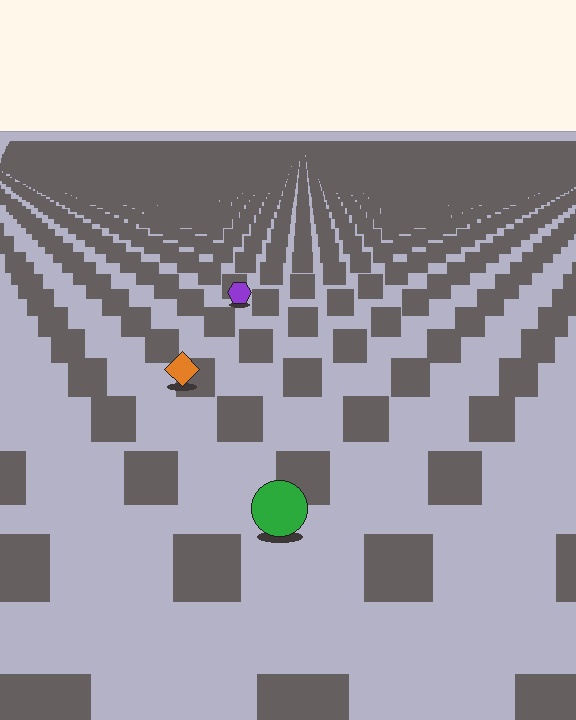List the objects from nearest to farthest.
From nearest to farthest: the green circle, the orange diamond, the purple hexagon.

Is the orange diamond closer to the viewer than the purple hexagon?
Yes. The orange diamond is closer — you can tell from the texture gradient: the ground texture is coarser near it.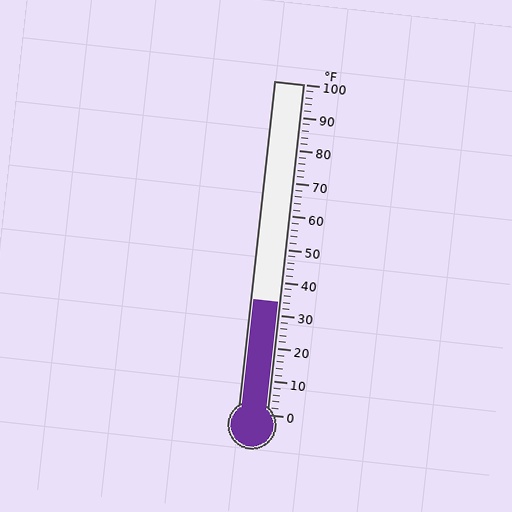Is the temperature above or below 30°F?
The temperature is above 30°F.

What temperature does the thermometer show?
The thermometer shows approximately 34°F.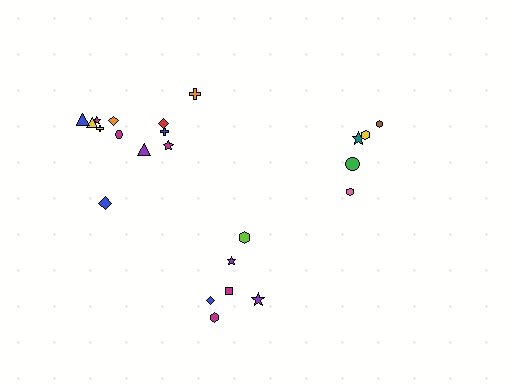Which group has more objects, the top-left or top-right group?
The top-left group.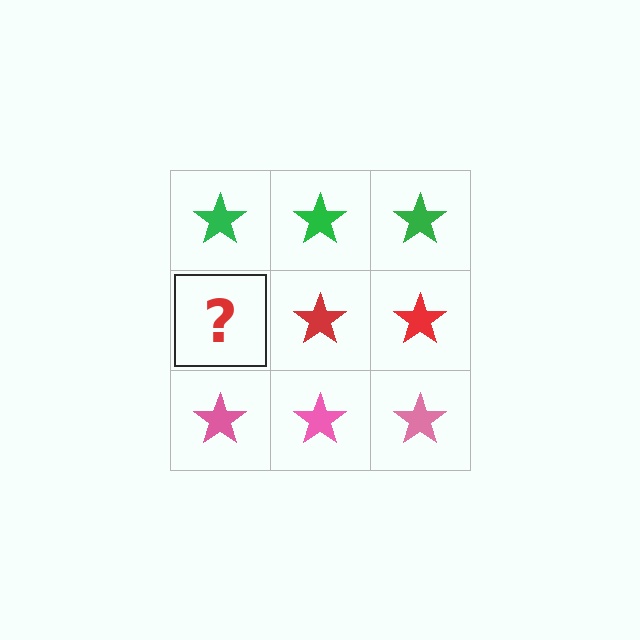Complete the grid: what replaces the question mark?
The question mark should be replaced with a red star.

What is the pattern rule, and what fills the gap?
The rule is that each row has a consistent color. The gap should be filled with a red star.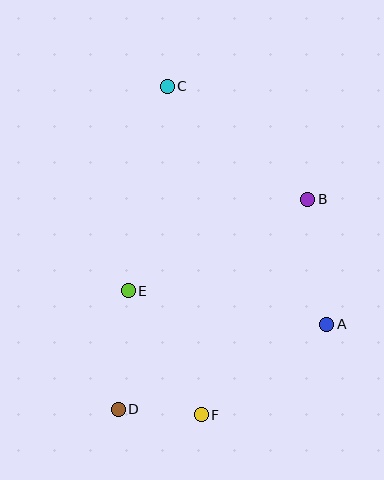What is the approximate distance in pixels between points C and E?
The distance between C and E is approximately 208 pixels.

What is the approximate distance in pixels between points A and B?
The distance between A and B is approximately 126 pixels.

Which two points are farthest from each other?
Points C and F are farthest from each other.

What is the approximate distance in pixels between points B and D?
The distance between B and D is approximately 283 pixels.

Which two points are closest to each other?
Points D and F are closest to each other.